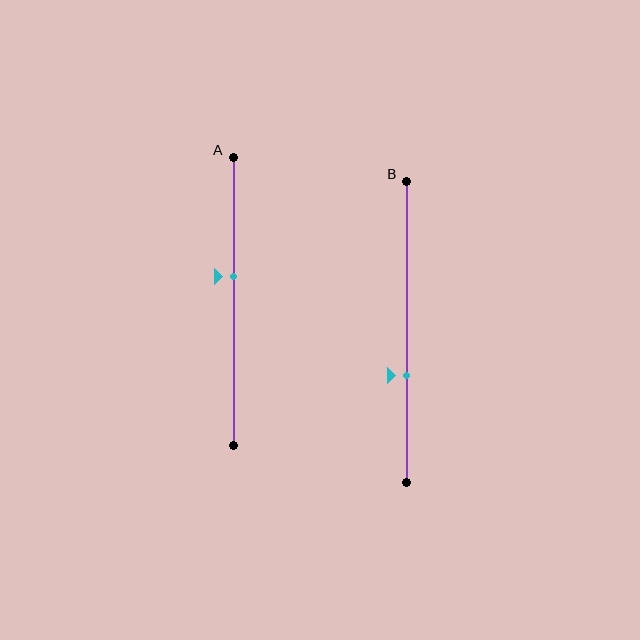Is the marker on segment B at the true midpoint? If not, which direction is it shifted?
No, the marker on segment B is shifted downward by about 15% of the segment length.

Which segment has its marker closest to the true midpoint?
Segment A has its marker closest to the true midpoint.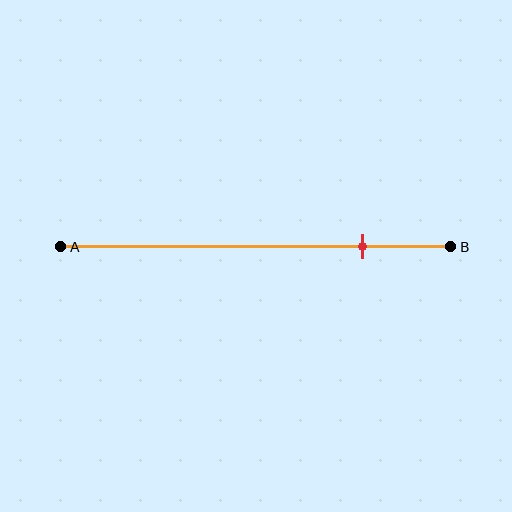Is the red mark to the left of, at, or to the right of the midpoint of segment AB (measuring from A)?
The red mark is to the right of the midpoint of segment AB.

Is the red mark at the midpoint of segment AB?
No, the mark is at about 75% from A, not at the 50% midpoint.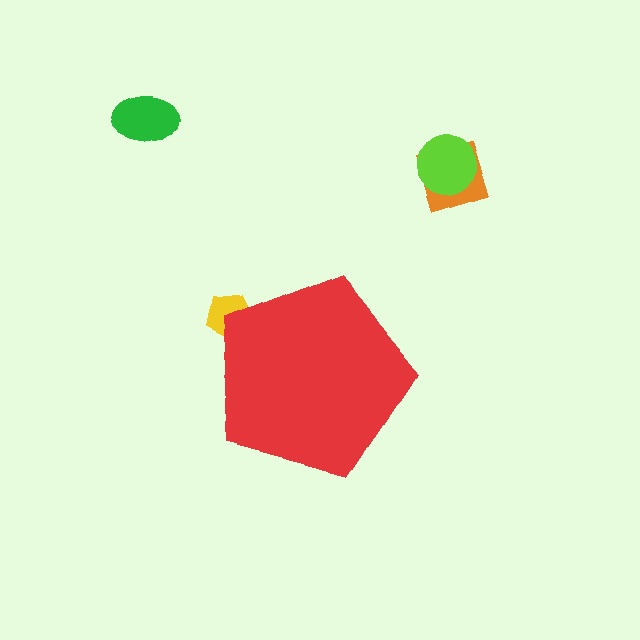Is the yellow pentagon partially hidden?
Yes, the yellow pentagon is partially hidden behind the red pentagon.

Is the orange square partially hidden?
No, the orange square is fully visible.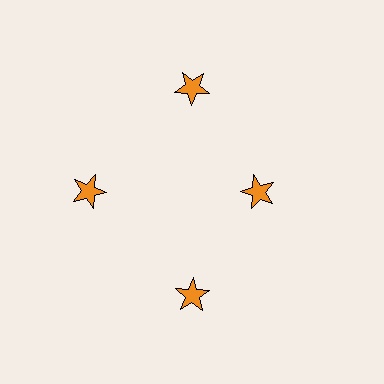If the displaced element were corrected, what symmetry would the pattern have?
It would have 4-fold rotational symmetry — the pattern would map onto itself every 90 degrees.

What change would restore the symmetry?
The symmetry would be restored by moving it outward, back onto the ring so that all 4 stars sit at equal angles and equal distance from the center.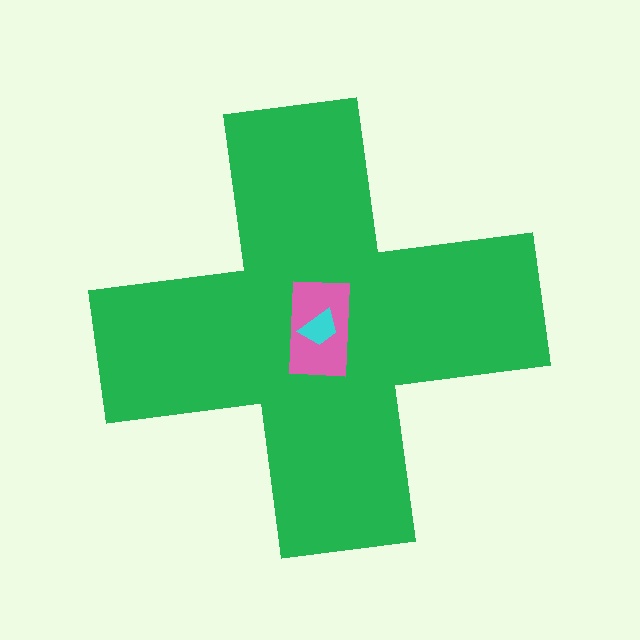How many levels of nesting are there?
3.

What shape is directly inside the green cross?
The pink rectangle.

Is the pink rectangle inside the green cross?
Yes.